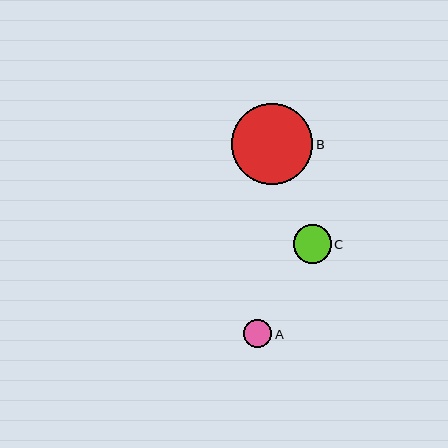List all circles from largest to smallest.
From largest to smallest: B, C, A.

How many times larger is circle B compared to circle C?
Circle B is approximately 2.1 times the size of circle C.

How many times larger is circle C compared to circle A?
Circle C is approximately 1.4 times the size of circle A.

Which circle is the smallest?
Circle A is the smallest with a size of approximately 28 pixels.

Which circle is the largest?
Circle B is the largest with a size of approximately 81 pixels.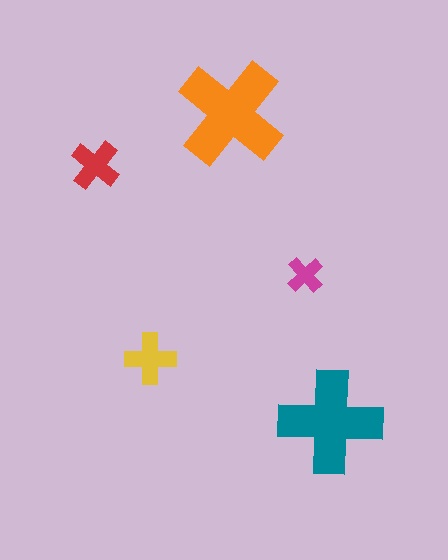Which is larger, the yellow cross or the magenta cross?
The yellow one.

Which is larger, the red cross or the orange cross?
The orange one.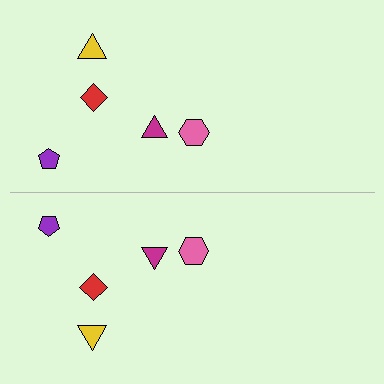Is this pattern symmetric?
Yes, this pattern has bilateral (reflection) symmetry.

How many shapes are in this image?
There are 10 shapes in this image.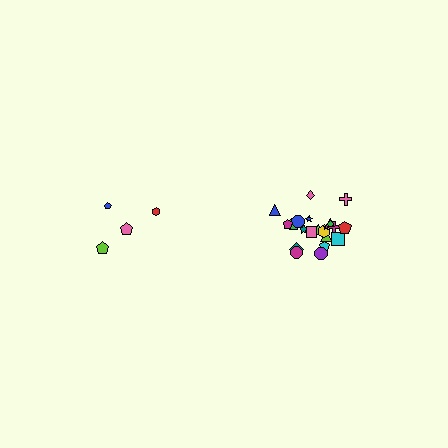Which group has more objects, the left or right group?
The right group.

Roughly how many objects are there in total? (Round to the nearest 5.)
Roughly 25 objects in total.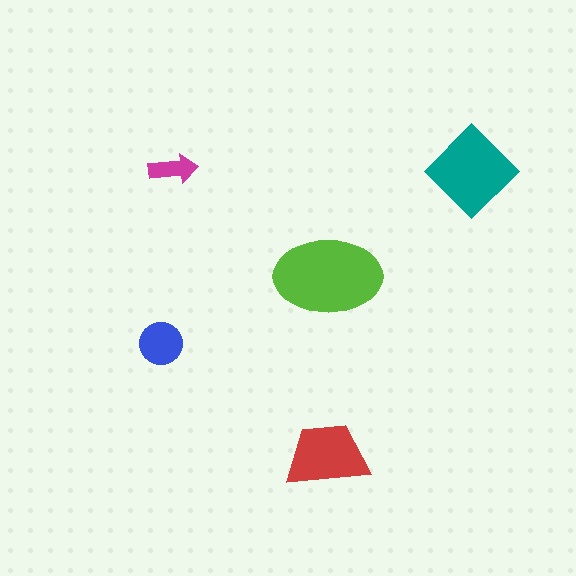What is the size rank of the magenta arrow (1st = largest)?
5th.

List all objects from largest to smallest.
The lime ellipse, the teal diamond, the red trapezoid, the blue circle, the magenta arrow.